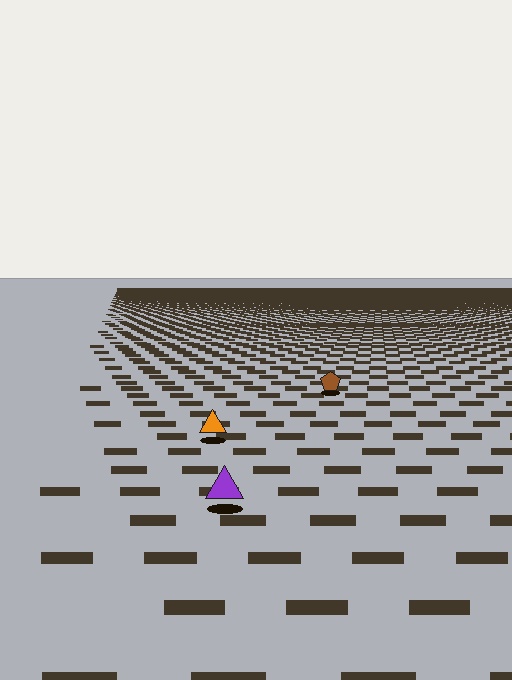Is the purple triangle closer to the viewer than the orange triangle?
Yes. The purple triangle is closer — you can tell from the texture gradient: the ground texture is coarser near it.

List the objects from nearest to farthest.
From nearest to farthest: the purple triangle, the orange triangle, the brown pentagon.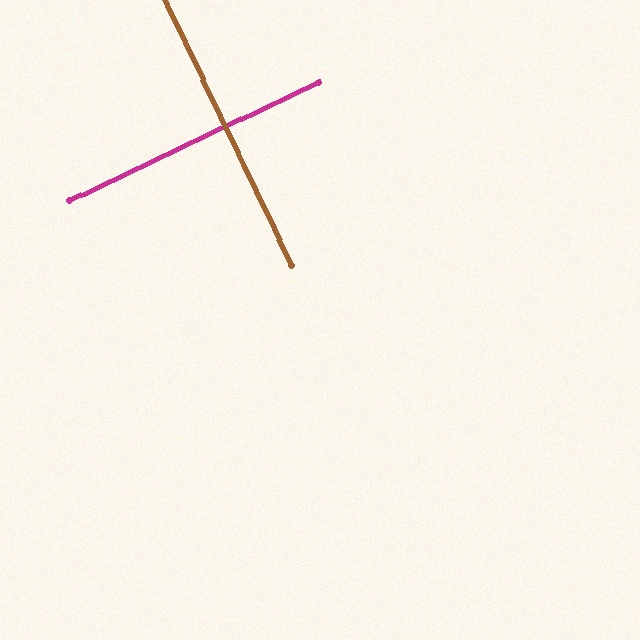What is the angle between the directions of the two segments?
Approximately 90 degrees.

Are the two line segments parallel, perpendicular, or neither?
Perpendicular — they meet at approximately 90°.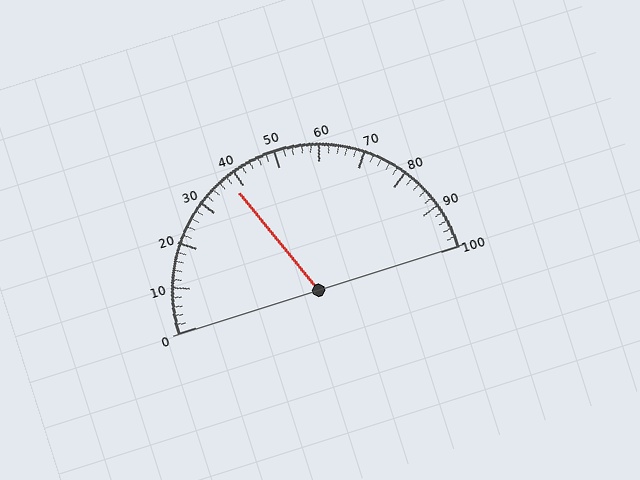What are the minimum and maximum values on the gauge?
The gauge ranges from 0 to 100.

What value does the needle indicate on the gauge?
The needle indicates approximately 38.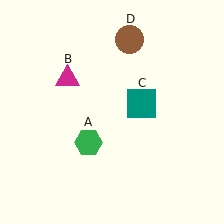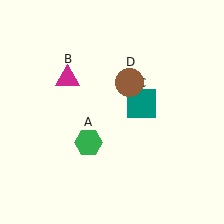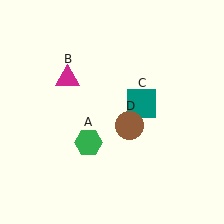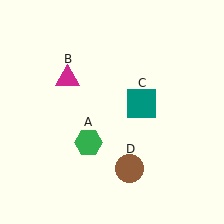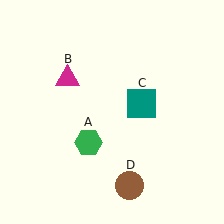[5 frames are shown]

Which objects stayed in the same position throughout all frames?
Green hexagon (object A) and magenta triangle (object B) and teal square (object C) remained stationary.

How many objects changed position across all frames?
1 object changed position: brown circle (object D).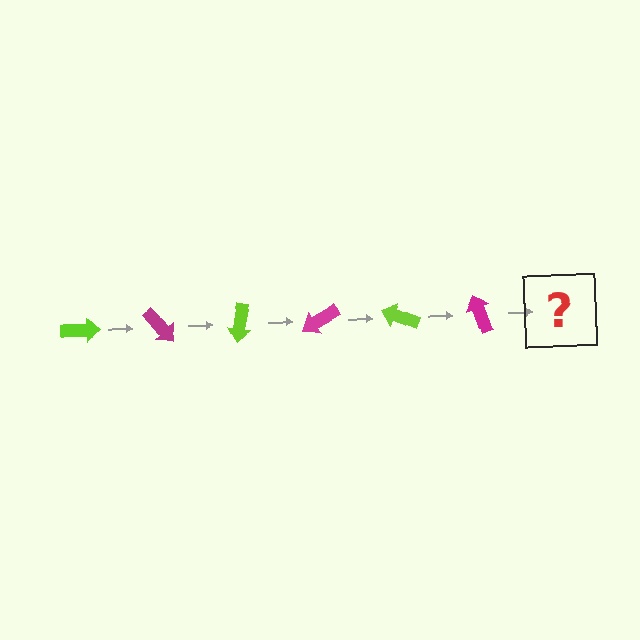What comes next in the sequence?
The next element should be a lime arrow, rotated 300 degrees from the start.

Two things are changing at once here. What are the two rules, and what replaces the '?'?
The two rules are that it rotates 50 degrees each step and the color cycles through lime and magenta. The '?' should be a lime arrow, rotated 300 degrees from the start.